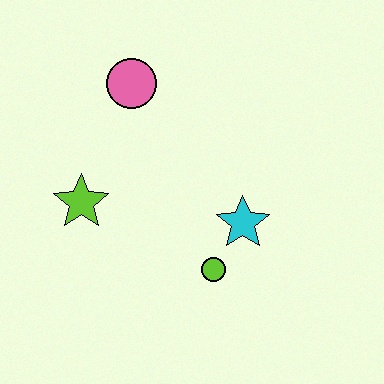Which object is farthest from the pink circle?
The lime circle is farthest from the pink circle.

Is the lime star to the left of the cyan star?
Yes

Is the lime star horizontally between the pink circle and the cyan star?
No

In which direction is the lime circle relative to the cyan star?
The lime circle is below the cyan star.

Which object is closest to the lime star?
The pink circle is closest to the lime star.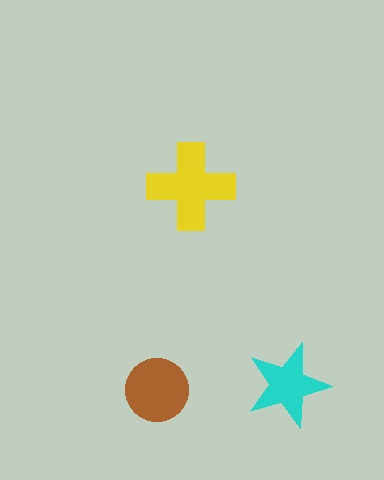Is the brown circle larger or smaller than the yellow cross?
Smaller.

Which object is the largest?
The yellow cross.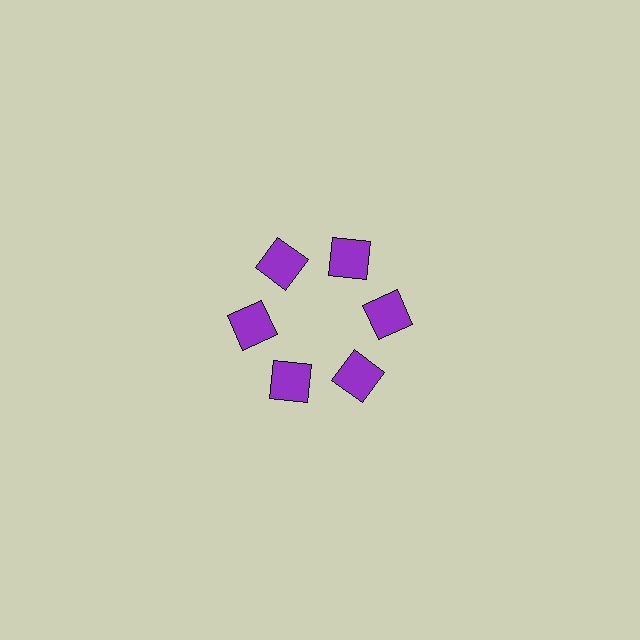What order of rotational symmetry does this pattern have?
This pattern has 6-fold rotational symmetry.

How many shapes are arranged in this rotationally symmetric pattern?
There are 6 shapes, arranged in 6 groups of 1.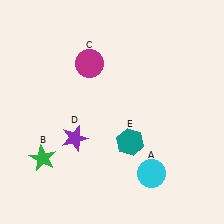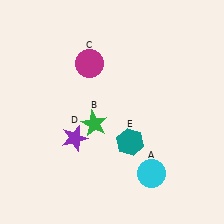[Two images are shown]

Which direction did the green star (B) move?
The green star (B) moved right.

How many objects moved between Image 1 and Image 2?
1 object moved between the two images.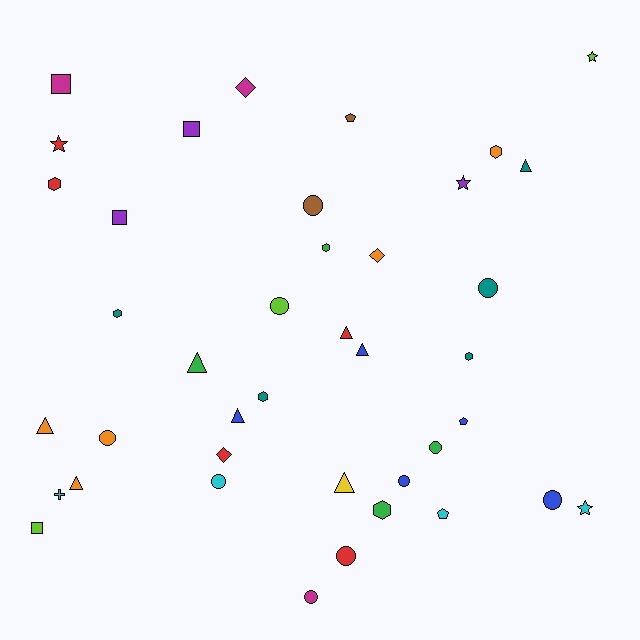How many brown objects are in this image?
There are 2 brown objects.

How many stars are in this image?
There are 4 stars.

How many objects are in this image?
There are 40 objects.